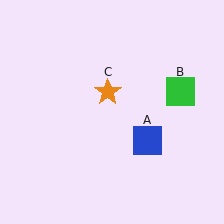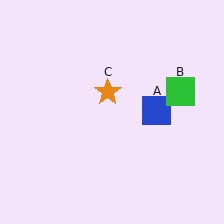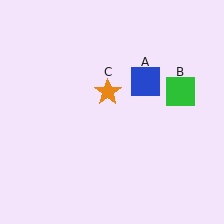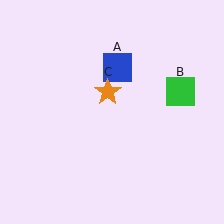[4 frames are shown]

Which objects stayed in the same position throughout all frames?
Green square (object B) and orange star (object C) remained stationary.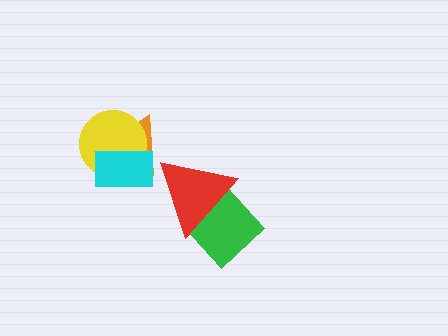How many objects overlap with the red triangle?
1 object overlaps with the red triangle.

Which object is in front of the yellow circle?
The cyan rectangle is in front of the yellow circle.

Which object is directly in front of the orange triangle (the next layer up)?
The yellow circle is directly in front of the orange triangle.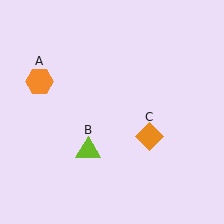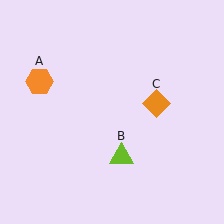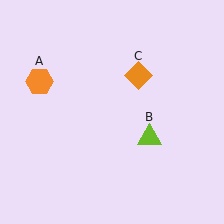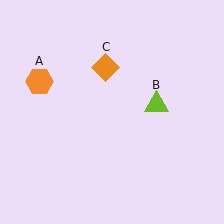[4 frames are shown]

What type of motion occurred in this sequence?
The lime triangle (object B), orange diamond (object C) rotated counterclockwise around the center of the scene.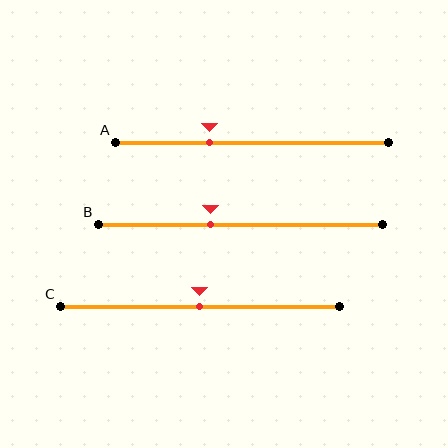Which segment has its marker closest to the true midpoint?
Segment C has its marker closest to the true midpoint.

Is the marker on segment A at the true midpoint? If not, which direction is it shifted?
No, the marker on segment A is shifted to the left by about 15% of the segment length.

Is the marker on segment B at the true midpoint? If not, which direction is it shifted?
No, the marker on segment B is shifted to the left by about 10% of the segment length.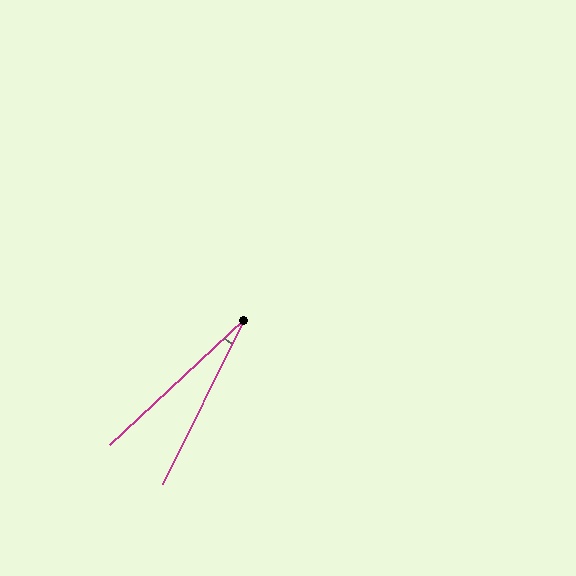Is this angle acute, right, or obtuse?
It is acute.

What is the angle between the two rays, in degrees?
Approximately 21 degrees.